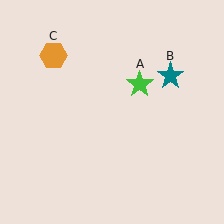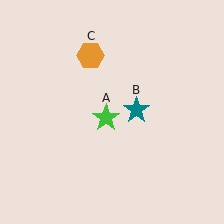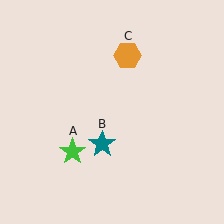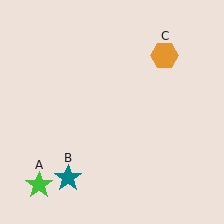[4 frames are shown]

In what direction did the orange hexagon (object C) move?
The orange hexagon (object C) moved right.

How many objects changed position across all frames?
3 objects changed position: green star (object A), teal star (object B), orange hexagon (object C).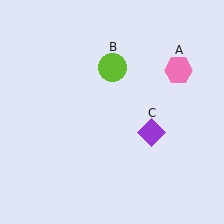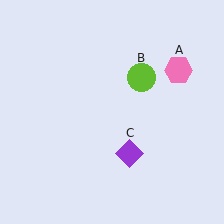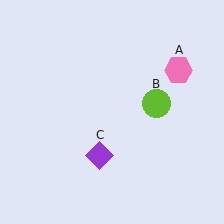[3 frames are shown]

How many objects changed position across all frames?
2 objects changed position: lime circle (object B), purple diamond (object C).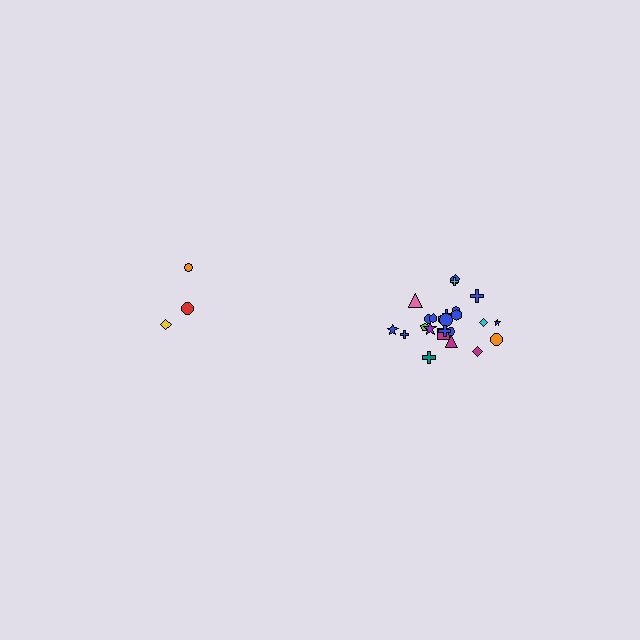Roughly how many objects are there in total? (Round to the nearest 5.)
Roughly 30 objects in total.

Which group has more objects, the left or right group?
The right group.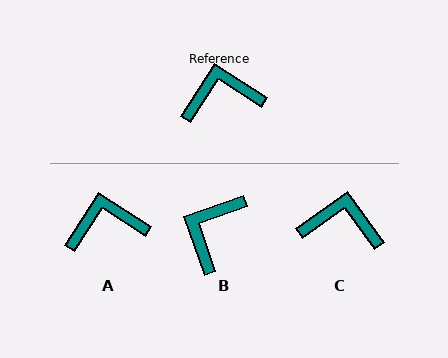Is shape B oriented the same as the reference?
No, it is off by about 52 degrees.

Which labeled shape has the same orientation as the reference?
A.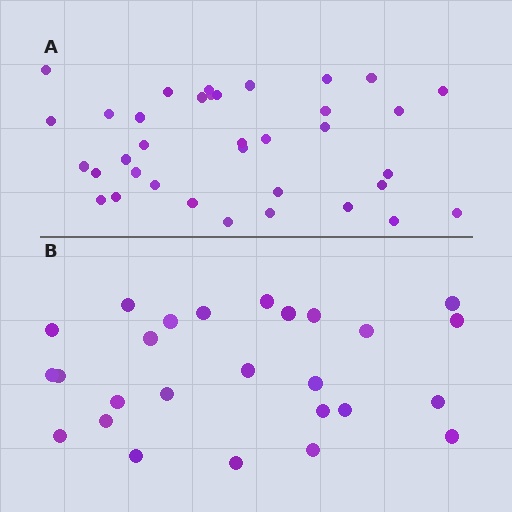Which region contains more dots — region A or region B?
Region A (the top region) has more dots.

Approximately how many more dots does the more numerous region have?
Region A has roughly 10 or so more dots than region B.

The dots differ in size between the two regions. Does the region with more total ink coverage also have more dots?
No. Region B has more total ink coverage because its dots are larger, but region A actually contains more individual dots. Total area can be misleading — the number of items is what matters here.